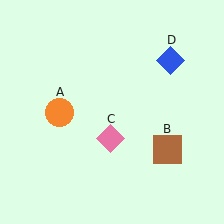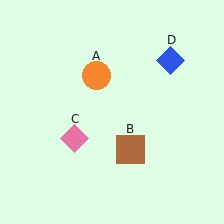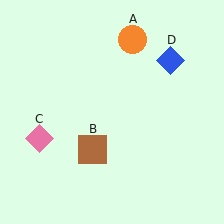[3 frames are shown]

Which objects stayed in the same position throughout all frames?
Blue diamond (object D) remained stationary.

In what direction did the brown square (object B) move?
The brown square (object B) moved left.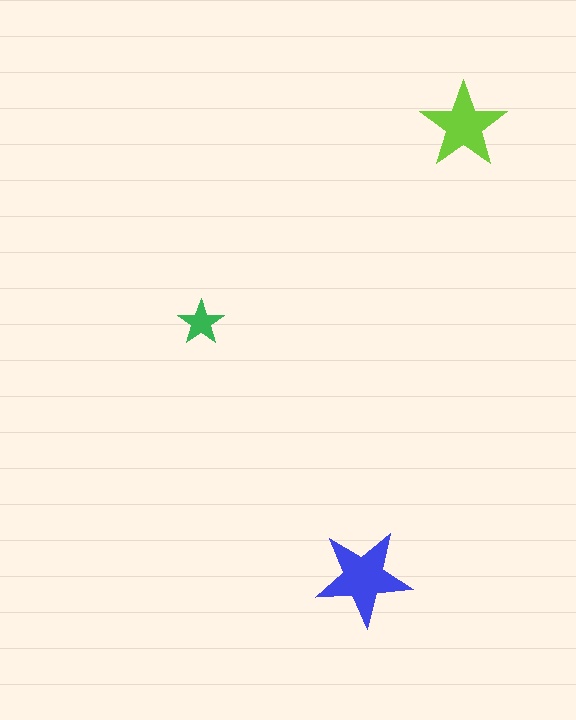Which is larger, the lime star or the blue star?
The blue one.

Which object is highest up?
The lime star is topmost.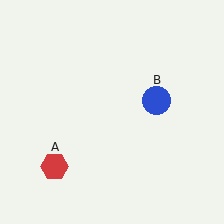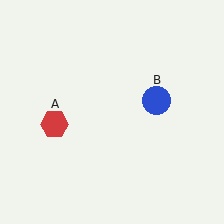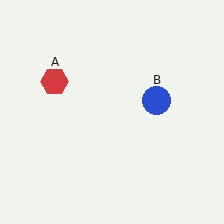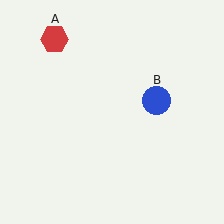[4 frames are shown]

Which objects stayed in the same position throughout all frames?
Blue circle (object B) remained stationary.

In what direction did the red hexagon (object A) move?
The red hexagon (object A) moved up.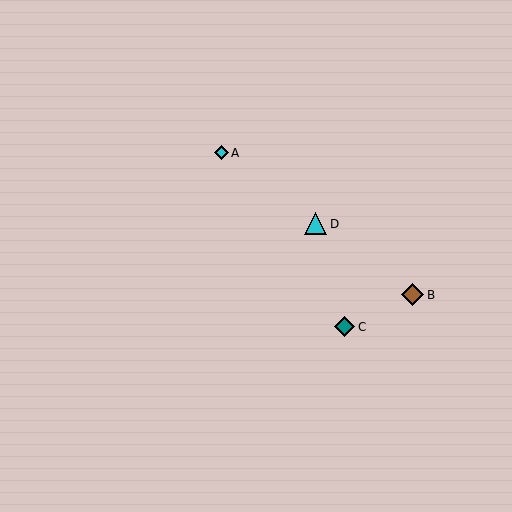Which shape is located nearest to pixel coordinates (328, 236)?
The cyan triangle (labeled D) at (316, 224) is nearest to that location.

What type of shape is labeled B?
Shape B is a brown diamond.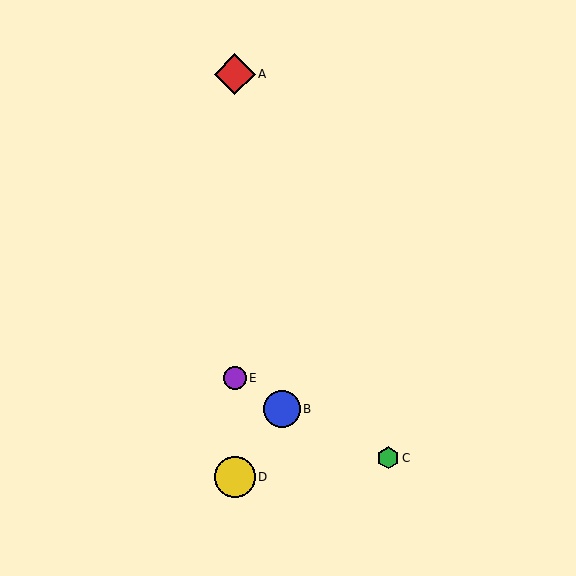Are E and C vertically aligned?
No, E is at x≈235 and C is at x≈388.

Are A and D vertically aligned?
Yes, both are at x≈235.